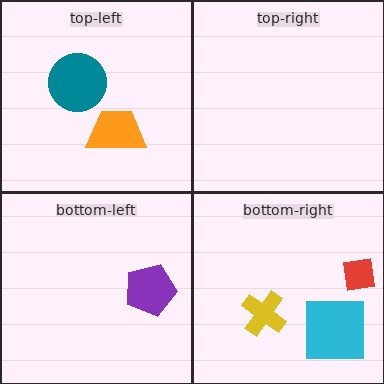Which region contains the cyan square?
The bottom-right region.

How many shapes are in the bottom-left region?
1.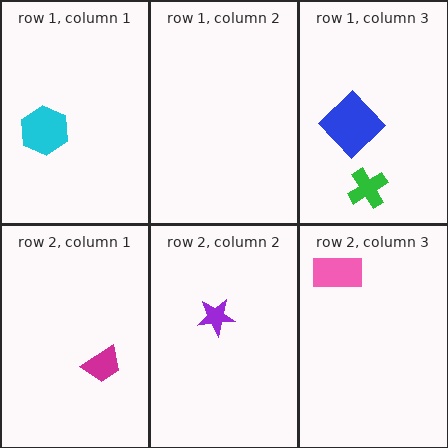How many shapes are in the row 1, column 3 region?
2.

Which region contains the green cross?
The row 1, column 3 region.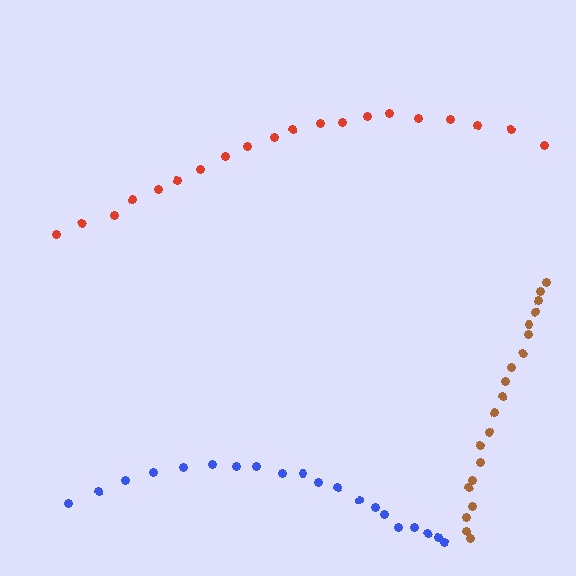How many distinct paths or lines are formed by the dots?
There are 3 distinct paths.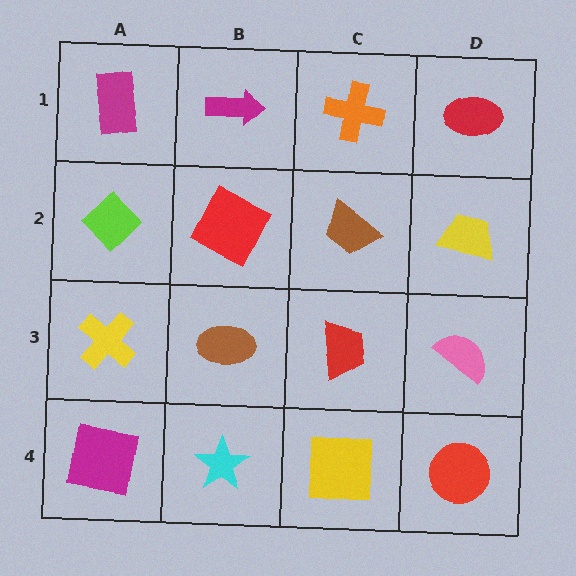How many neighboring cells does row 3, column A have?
3.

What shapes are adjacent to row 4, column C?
A red trapezoid (row 3, column C), a cyan star (row 4, column B), a red circle (row 4, column D).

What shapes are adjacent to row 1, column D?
A yellow trapezoid (row 2, column D), an orange cross (row 1, column C).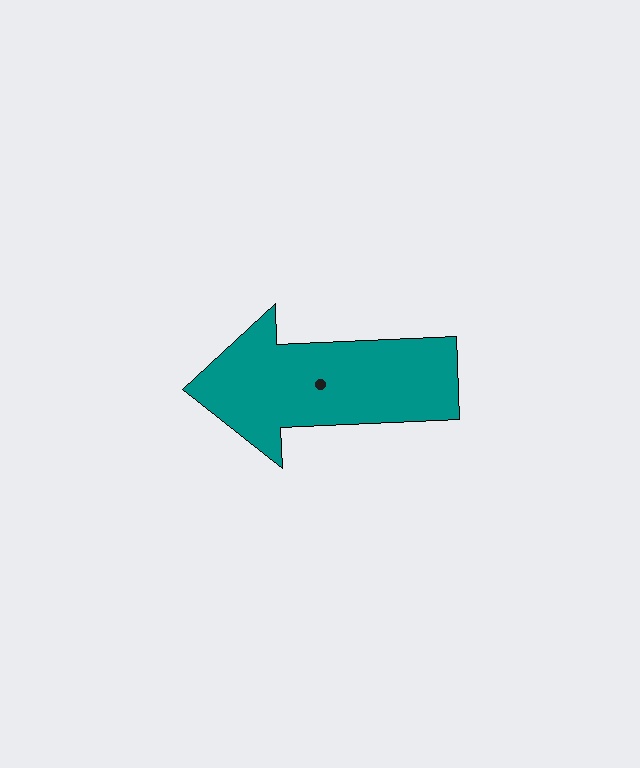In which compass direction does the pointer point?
West.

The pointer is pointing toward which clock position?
Roughly 9 o'clock.